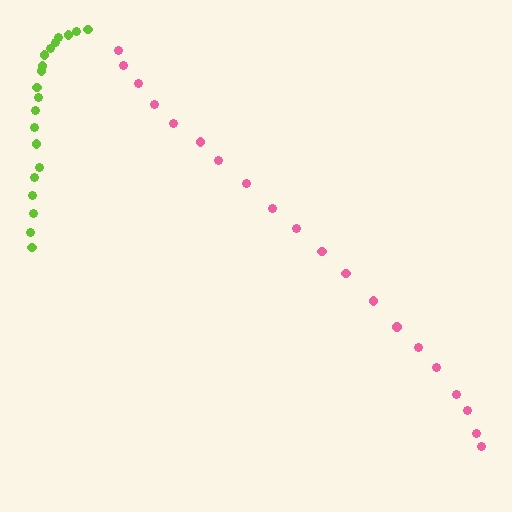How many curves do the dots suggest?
There are 2 distinct paths.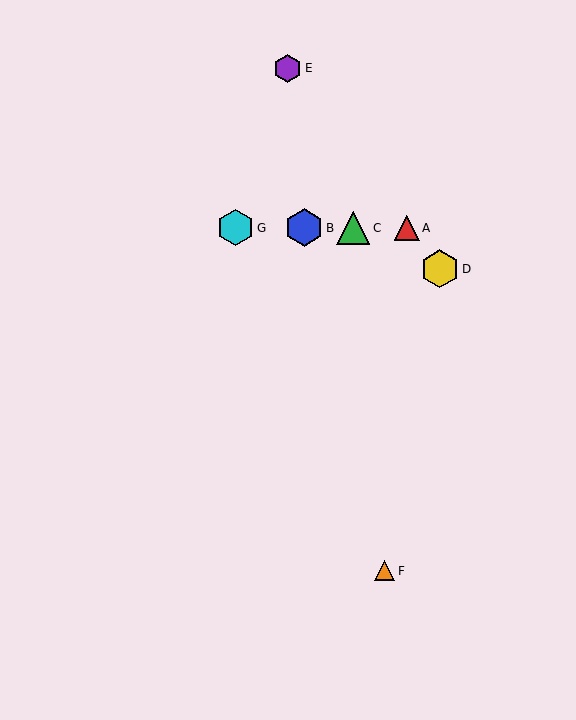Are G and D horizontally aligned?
No, G is at y≈228 and D is at y≈269.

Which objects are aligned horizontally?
Objects A, B, C, G are aligned horizontally.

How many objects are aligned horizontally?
4 objects (A, B, C, G) are aligned horizontally.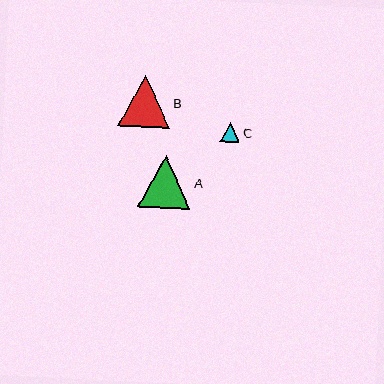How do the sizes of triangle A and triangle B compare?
Triangle A and triangle B are approximately the same size.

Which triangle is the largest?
Triangle A is the largest with a size of approximately 52 pixels.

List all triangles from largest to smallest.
From largest to smallest: A, B, C.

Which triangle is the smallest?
Triangle C is the smallest with a size of approximately 19 pixels.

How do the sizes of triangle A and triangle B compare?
Triangle A and triangle B are approximately the same size.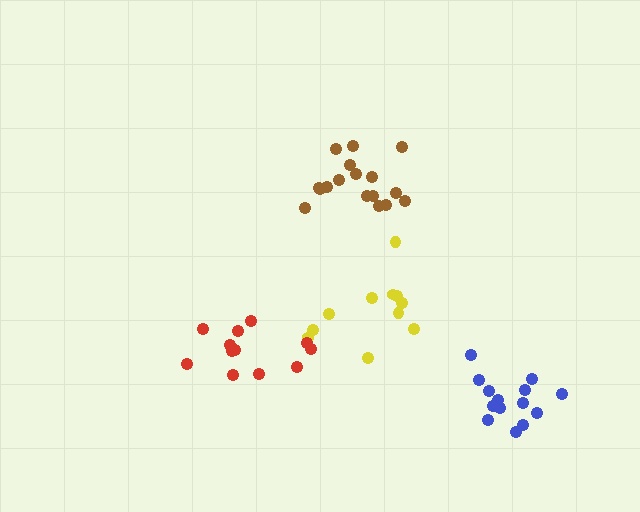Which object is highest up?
The brown cluster is topmost.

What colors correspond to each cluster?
The clusters are colored: yellow, brown, blue, red.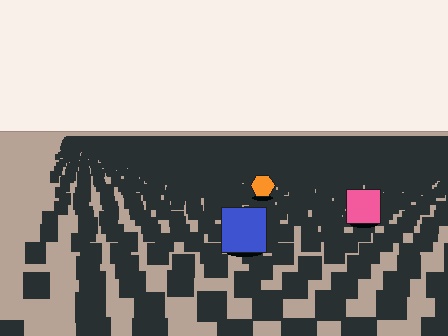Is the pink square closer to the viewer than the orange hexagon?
Yes. The pink square is closer — you can tell from the texture gradient: the ground texture is coarser near it.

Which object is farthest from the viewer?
The orange hexagon is farthest from the viewer. It appears smaller and the ground texture around it is denser.